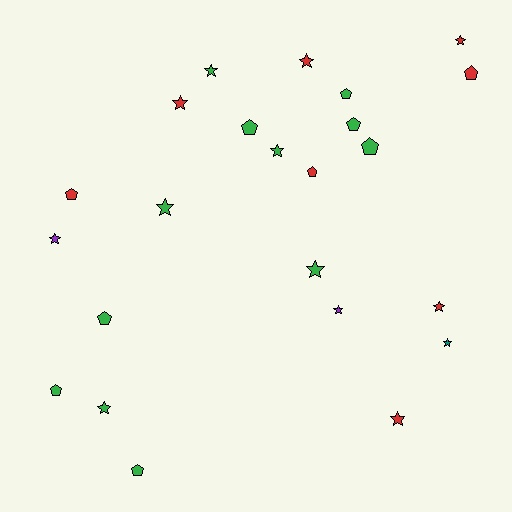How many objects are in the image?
There are 23 objects.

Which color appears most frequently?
Green, with 12 objects.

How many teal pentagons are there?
There are no teal pentagons.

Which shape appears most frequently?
Star, with 13 objects.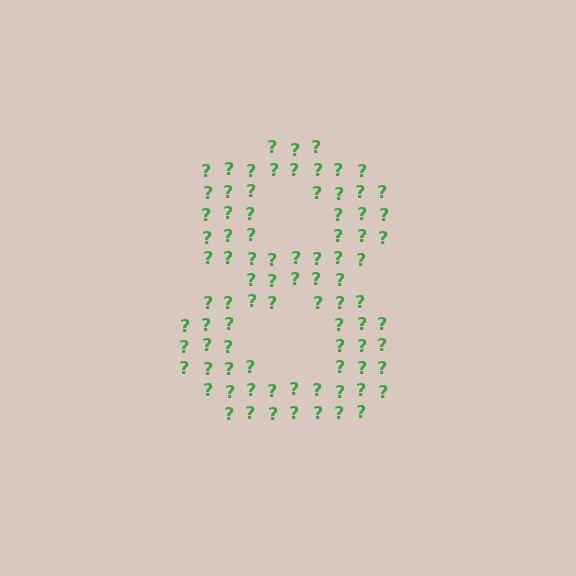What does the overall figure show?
The overall figure shows the digit 8.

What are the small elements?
The small elements are question marks.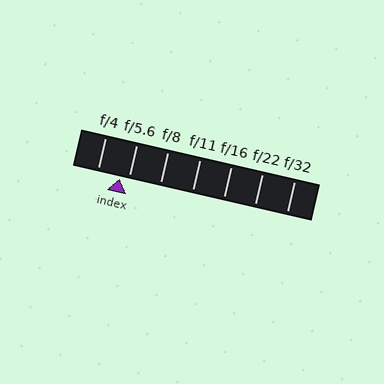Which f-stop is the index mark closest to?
The index mark is closest to f/5.6.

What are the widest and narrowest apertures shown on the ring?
The widest aperture shown is f/4 and the narrowest is f/32.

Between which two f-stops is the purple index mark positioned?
The index mark is between f/4 and f/5.6.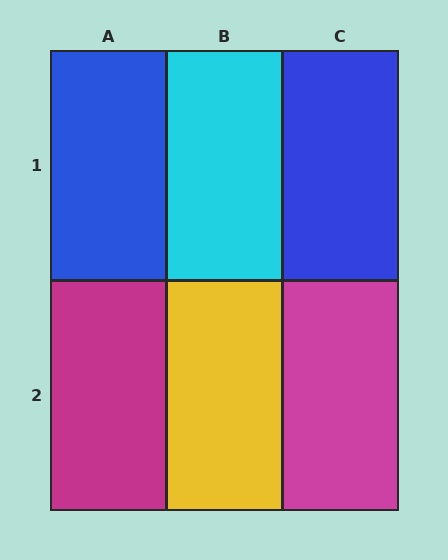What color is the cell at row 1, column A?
Blue.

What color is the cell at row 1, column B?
Cyan.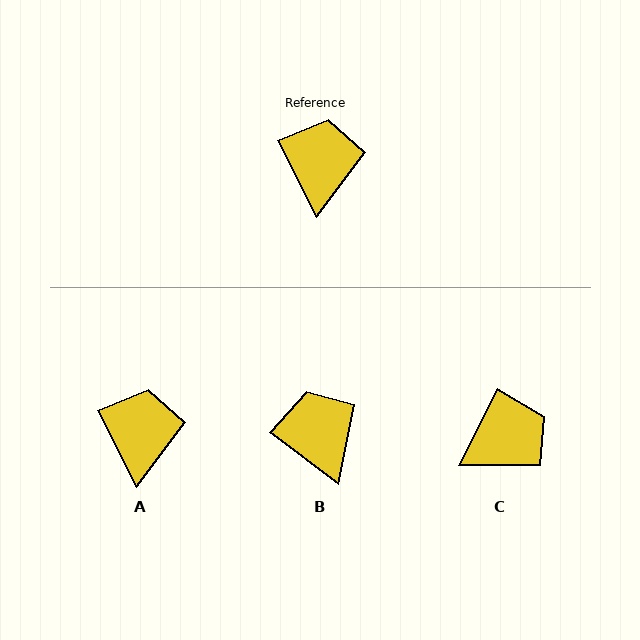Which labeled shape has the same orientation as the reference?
A.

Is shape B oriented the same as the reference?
No, it is off by about 26 degrees.